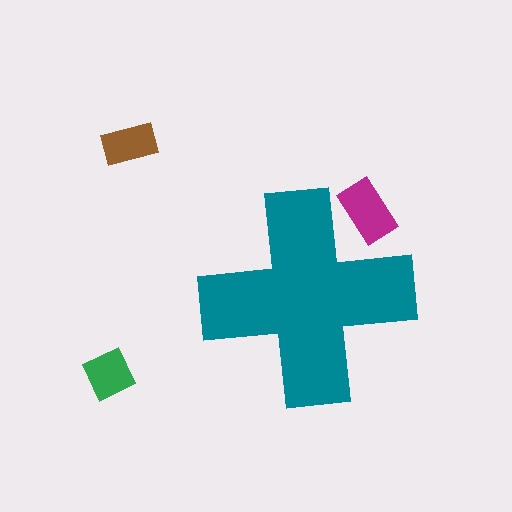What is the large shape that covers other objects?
A teal cross.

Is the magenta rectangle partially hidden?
Yes, the magenta rectangle is partially hidden behind the teal cross.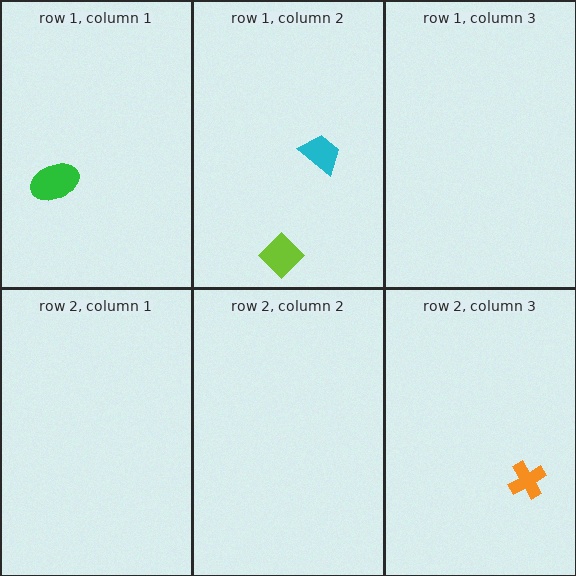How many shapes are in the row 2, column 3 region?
1.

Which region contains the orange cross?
The row 2, column 3 region.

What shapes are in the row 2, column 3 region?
The orange cross.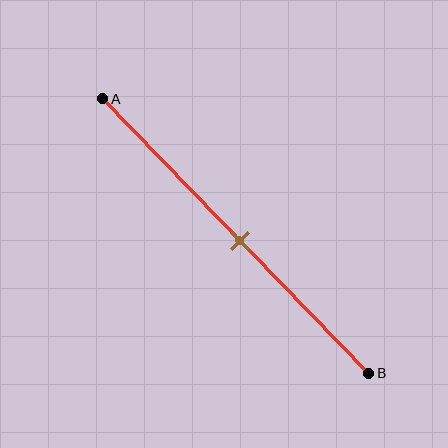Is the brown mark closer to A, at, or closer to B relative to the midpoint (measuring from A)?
The brown mark is approximately at the midpoint of segment AB.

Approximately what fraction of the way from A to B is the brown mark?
The brown mark is approximately 50% of the way from A to B.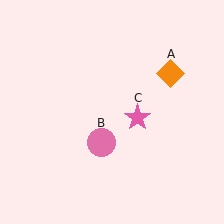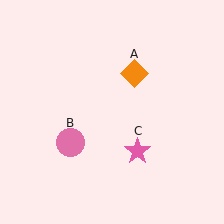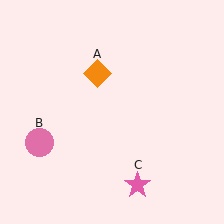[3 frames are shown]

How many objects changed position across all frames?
3 objects changed position: orange diamond (object A), pink circle (object B), pink star (object C).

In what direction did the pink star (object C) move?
The pink star (object C) moved down.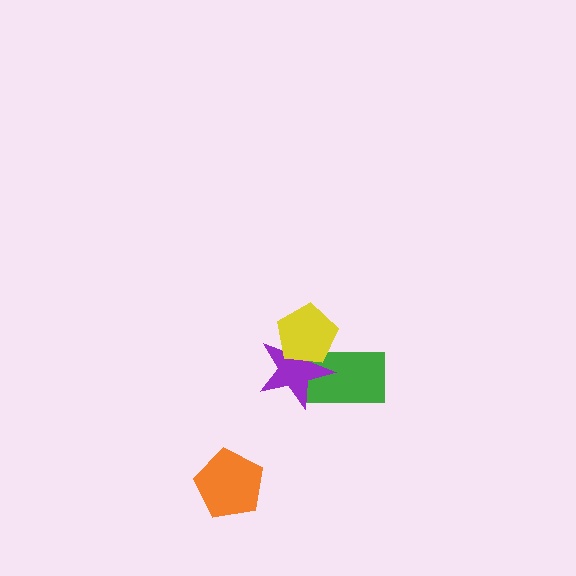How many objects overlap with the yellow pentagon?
2 objects overlap with the yellow pentagon.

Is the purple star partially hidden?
Yes, it is partially covered by another shape.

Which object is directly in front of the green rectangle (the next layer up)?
The purple star is directly in front of the green rectangle.